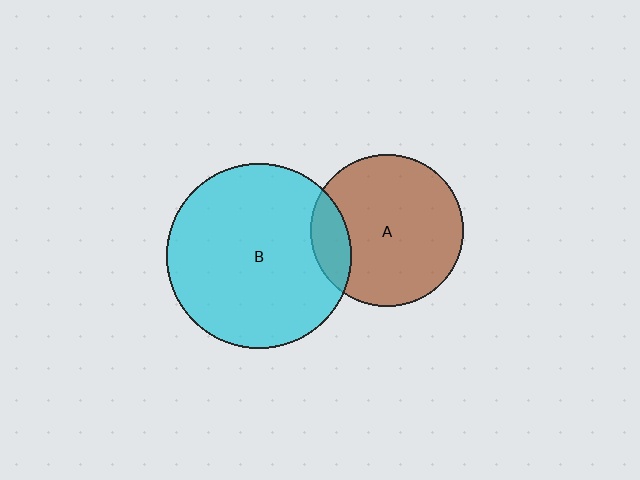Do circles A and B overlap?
Yes.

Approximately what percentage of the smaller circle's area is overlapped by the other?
Approximately 15%.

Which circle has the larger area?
Circle B (cyan).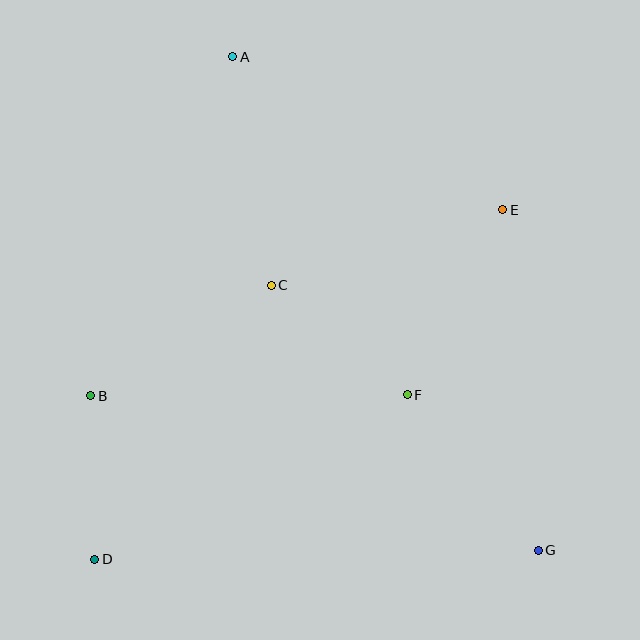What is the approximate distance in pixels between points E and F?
The distance between E and F is approximately 208 pixels.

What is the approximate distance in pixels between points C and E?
The distance between C and E is approximately 244 pixels.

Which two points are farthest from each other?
Points A and G are farthest from each other.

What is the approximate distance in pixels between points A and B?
The distance between A and B is approximately 367 pixels.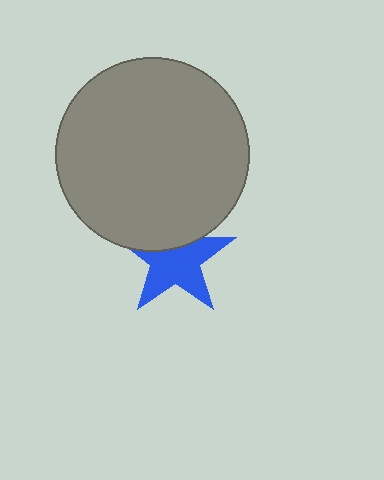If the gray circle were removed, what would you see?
You would see the complete blue star.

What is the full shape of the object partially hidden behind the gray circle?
The partially hidden object is a blue star.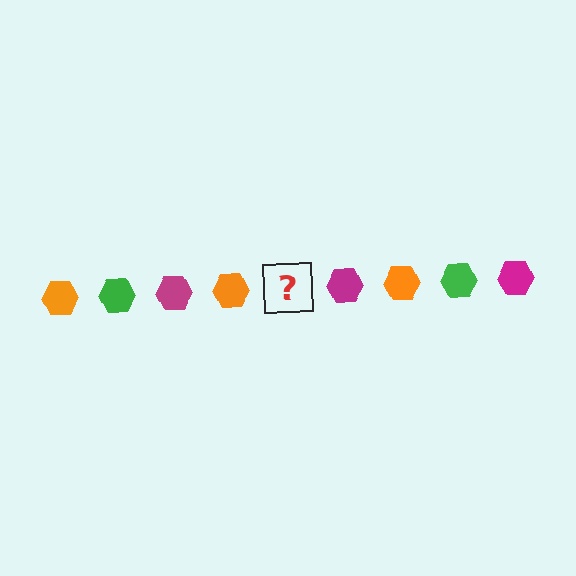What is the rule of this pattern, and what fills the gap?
The rule is that the pattern cycles through orange, green, magenta hexagons. The gap should be filled with a green hexagon.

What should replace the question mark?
The question mark should be replaced with a green hexagon.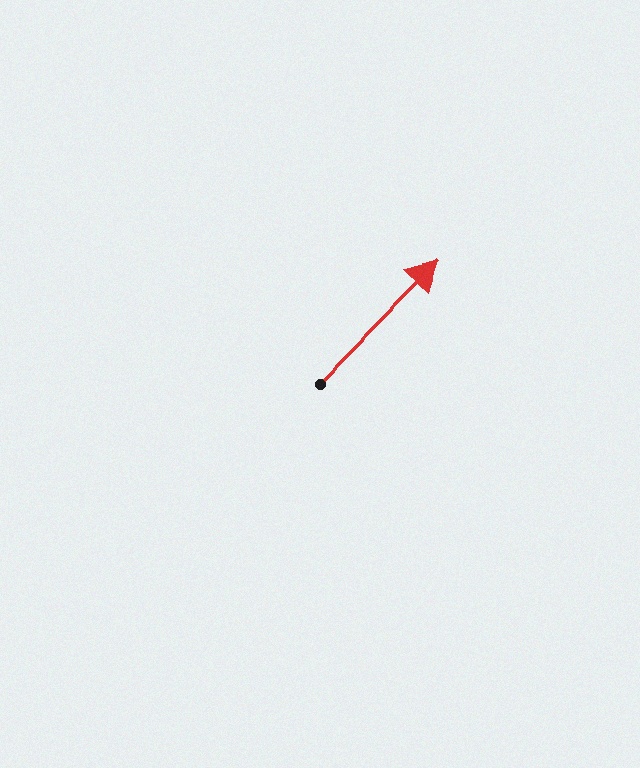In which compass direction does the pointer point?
Northeast.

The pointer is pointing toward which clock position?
Roughly 2 o'clock.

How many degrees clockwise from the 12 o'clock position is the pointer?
Approximately 45 degrees.